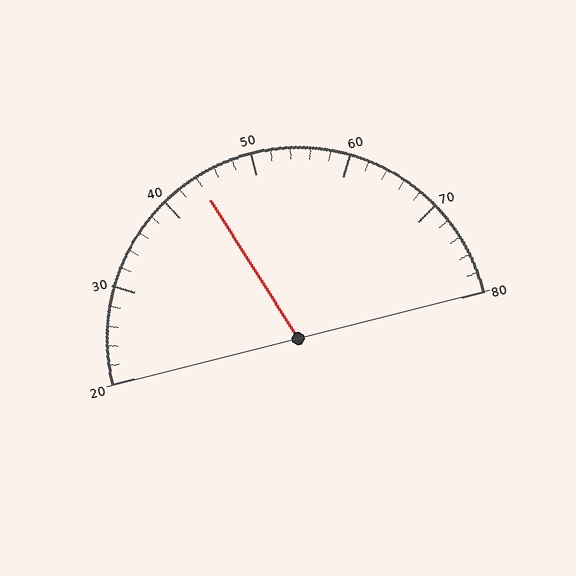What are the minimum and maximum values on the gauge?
The gauge ranges from 20 to 80.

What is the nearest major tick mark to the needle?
The nearest major tick mark is 40.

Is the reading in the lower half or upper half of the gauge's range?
The reading is in the lower half of the range (20 to 80).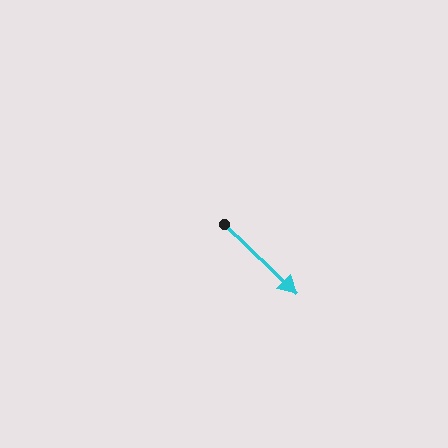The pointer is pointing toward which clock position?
Roughly 4 o'clock.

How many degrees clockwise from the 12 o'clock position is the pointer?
Approximately 134 degrees.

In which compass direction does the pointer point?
Southeast.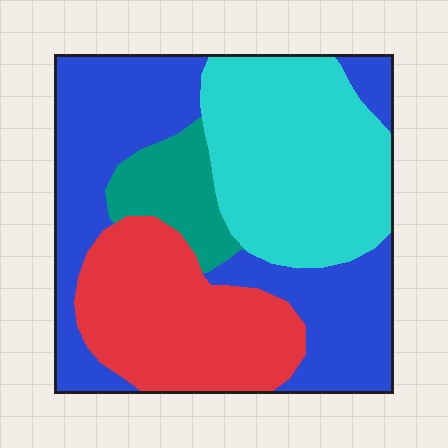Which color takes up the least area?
Teal, at roughly 10%.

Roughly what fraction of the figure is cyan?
Cyan covers 30% of the figure.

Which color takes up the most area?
Blue, at roughly 35%.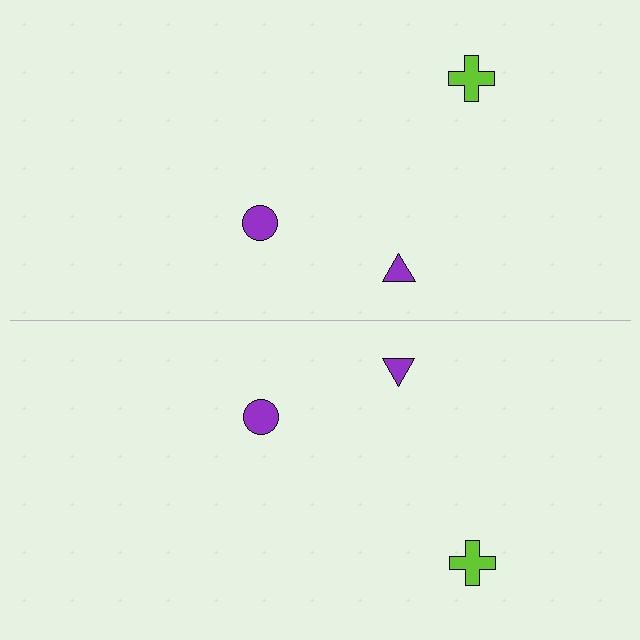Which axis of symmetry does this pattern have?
The pattern has a horizontal axis of symmetry running through the center of the image.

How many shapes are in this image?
There are 6 shapes in this image.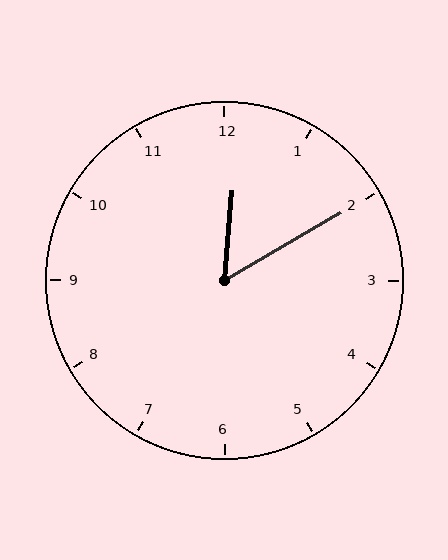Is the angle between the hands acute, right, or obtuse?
It is acute.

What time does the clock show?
12:10.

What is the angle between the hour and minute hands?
Approximately 55 degrees.